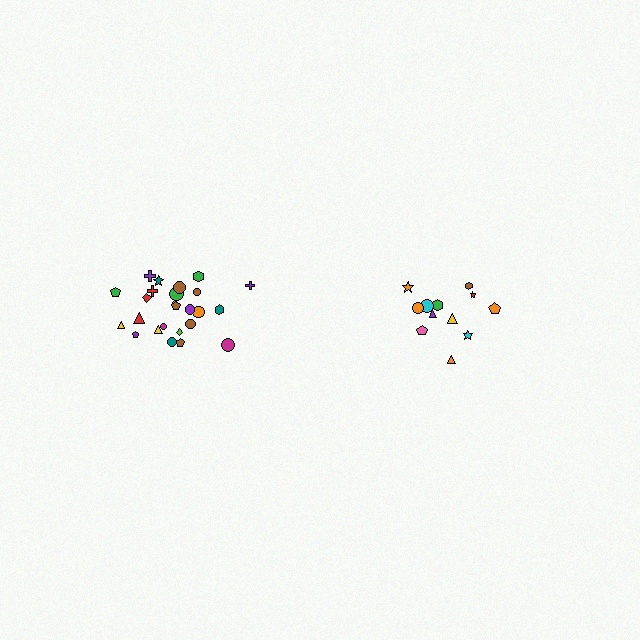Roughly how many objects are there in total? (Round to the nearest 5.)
Roughly 35 objects in total.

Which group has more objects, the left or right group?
The left group.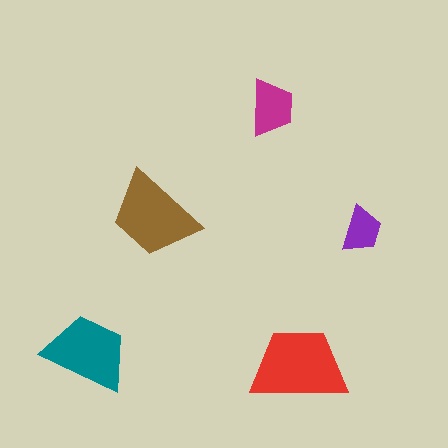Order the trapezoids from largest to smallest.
the red one, the brown one, the teal one, the magenta one, the purple one.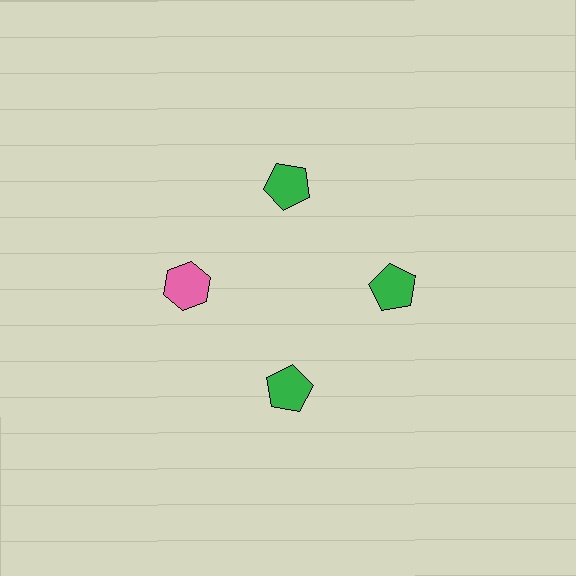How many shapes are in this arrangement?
There are 4 shapes arranged in a ring pattern.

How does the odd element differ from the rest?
It differs in both color (pink instead of green) and shape (hexagon instead of pentagon).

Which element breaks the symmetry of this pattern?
The pink hexagon at roughly the 9 o'clock position breaks the symmetry. All other shapes are green pentagons.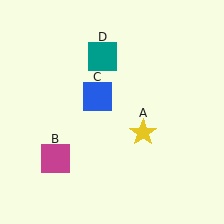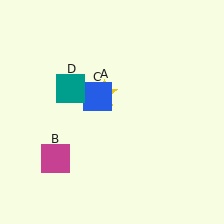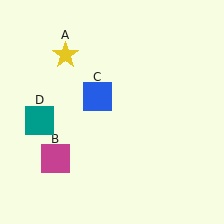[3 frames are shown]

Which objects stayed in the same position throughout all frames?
Magenta square (object B) and blue square (object C) remained stationary.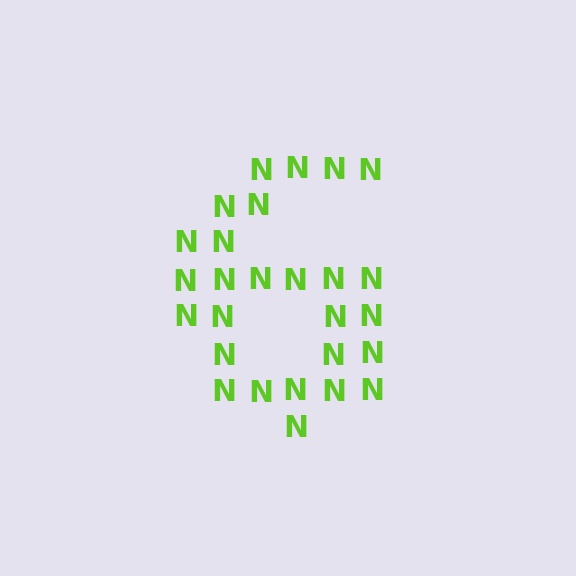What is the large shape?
The large shape is the digit 6.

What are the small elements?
The small elements are letter N's.